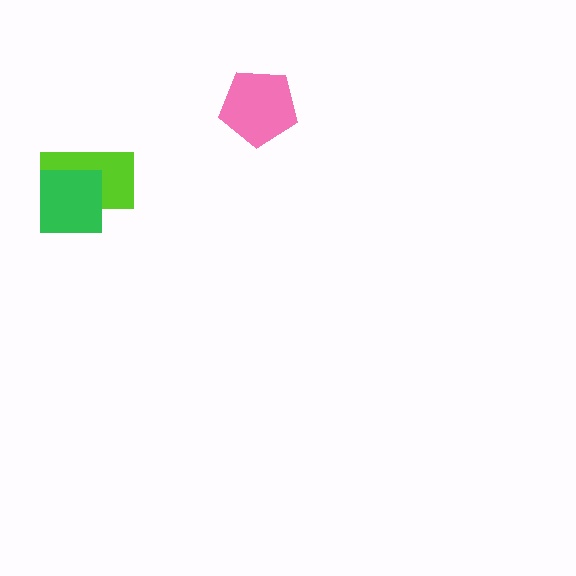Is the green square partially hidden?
No, no other shape covers it.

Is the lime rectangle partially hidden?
Yes, it is partially covered by another shape.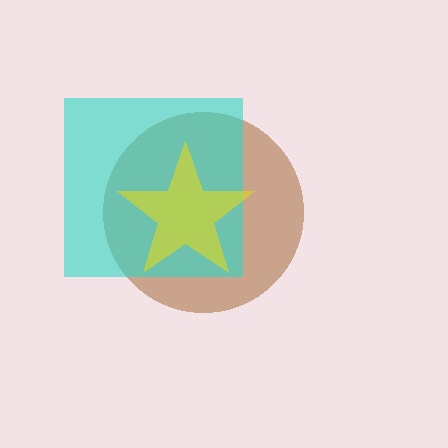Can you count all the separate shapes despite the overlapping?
Yes, there are 3 separate shapes.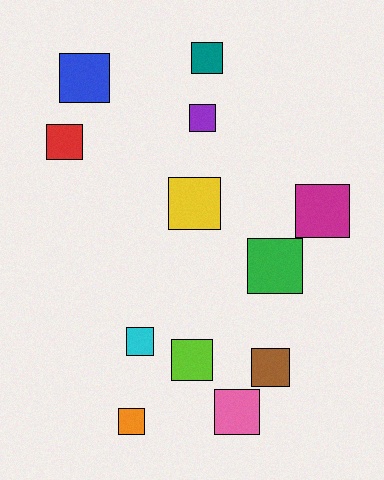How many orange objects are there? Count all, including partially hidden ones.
There is 1 orange object.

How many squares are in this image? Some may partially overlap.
There are 12 squares.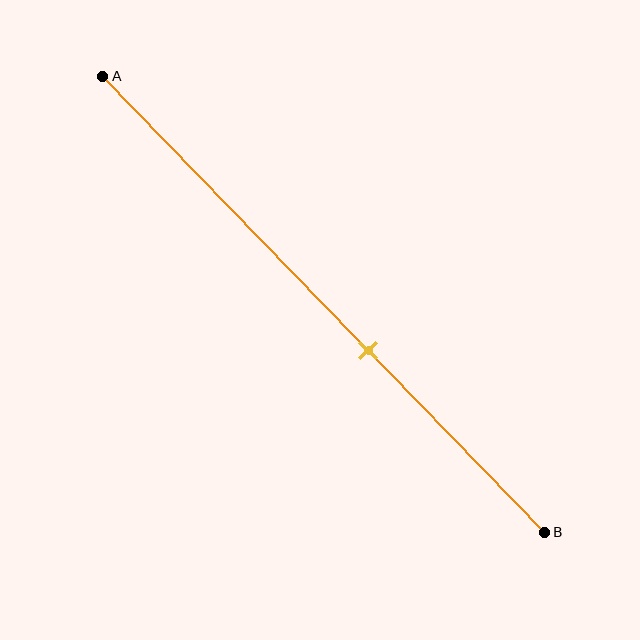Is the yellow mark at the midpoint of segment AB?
No, the mark is at about 60% from A, not at the 50% midpoint.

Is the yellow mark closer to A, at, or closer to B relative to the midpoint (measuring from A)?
The yellow mark is closer to point B than the midpoint of segment AB.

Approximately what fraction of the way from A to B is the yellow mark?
The yellow mark is approximately 60% of the way from A to B.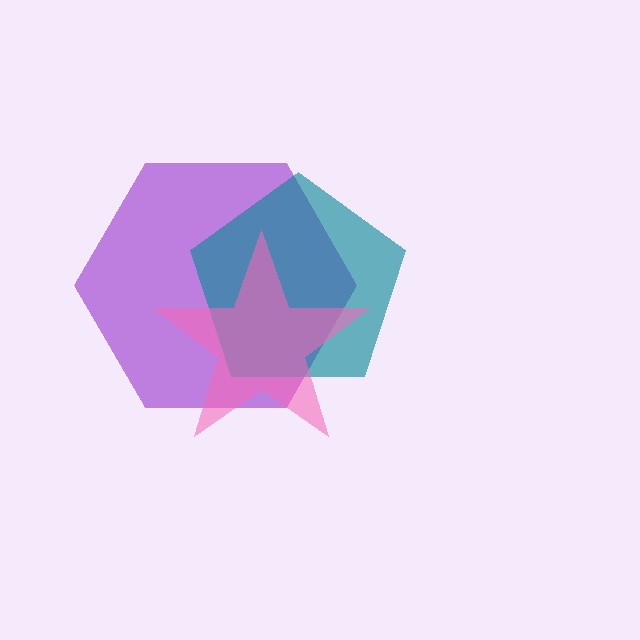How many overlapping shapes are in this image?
There are 3 overlapping shapes in the image.